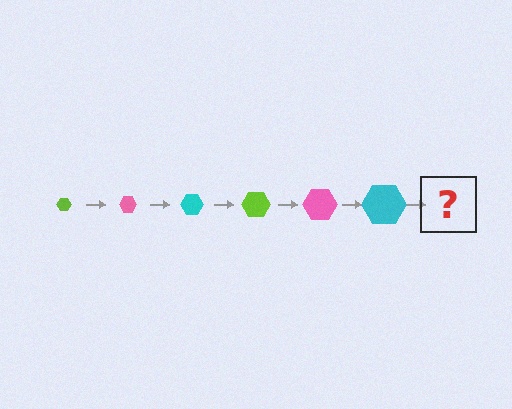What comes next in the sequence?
The next element should be a lime hexagon, larger than the previous one.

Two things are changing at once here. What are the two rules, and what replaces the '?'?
The two rules are that the hexagon grows larger each step and the color cycles through lime, pink, and cyan. The '?' should be a lime hexagon, larger than the previous one.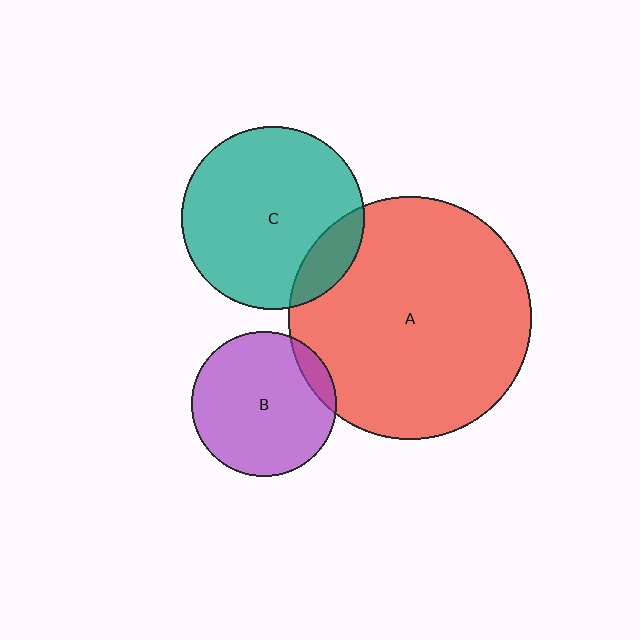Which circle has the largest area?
Circle A (red).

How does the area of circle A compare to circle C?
Approximately 1.8 times.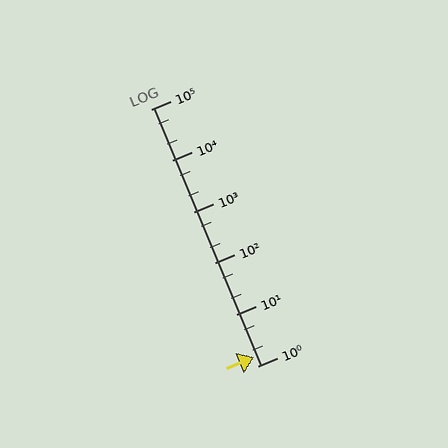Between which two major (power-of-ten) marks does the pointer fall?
The pointer is between 1 and 10.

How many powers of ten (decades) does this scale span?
The scale spans 5 decades, from 1 to 100000.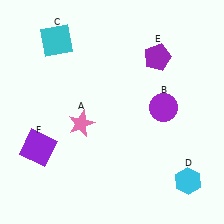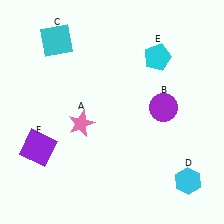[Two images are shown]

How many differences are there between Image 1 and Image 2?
There is 1 difference between the two images.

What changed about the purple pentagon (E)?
In Image 1, E is purple. In Image 2, it changed to cyan.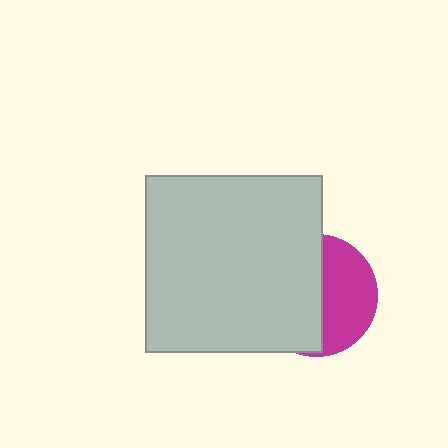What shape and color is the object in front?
The object in front is a light gray square.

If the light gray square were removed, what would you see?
You would see the complete magenta circle.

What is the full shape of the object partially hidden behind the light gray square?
The partially hidden object is a magenta circle.